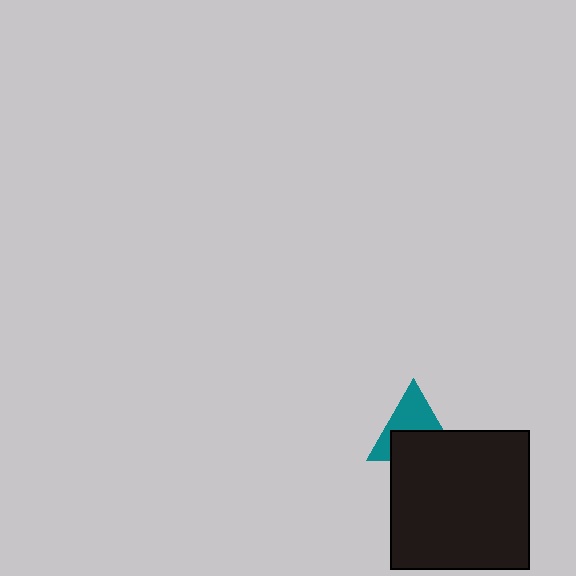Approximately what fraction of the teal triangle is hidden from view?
Roughly 50% of the teal triangle is hidden behind the black square.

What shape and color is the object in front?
The object in front is a black square.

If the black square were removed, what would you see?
You would see the complete teal triangle.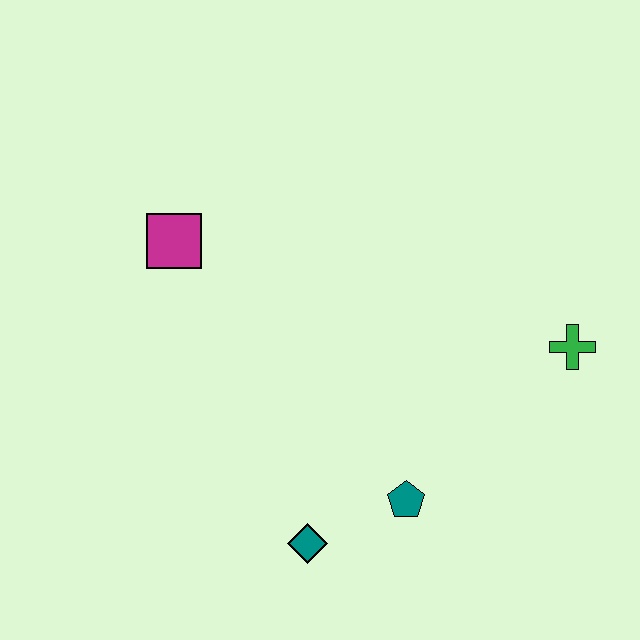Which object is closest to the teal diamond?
The teal pentagon is closest to the teal diamond.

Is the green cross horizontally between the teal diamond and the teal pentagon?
No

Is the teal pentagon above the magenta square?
No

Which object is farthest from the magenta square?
The green cross is farthest from the magenta square.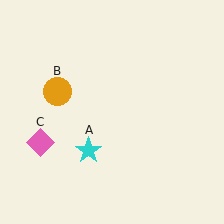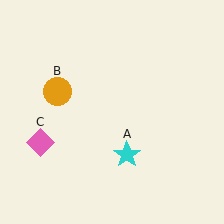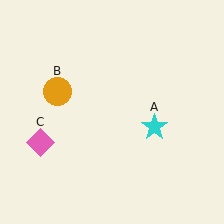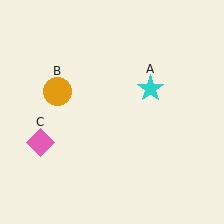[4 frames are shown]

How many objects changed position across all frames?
1 object changed position: cyan star (object A).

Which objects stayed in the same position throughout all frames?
Orange circle (object B) and pink diamond (object C) remained stationary.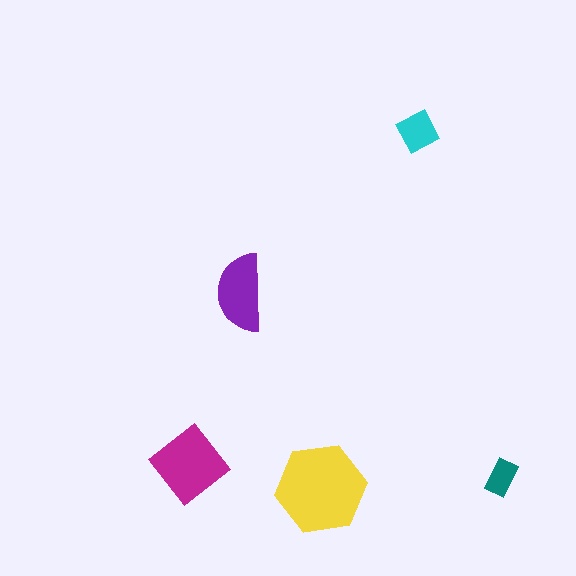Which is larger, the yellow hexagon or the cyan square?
The yellow hexagon.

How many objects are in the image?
There are 5 objects in the image.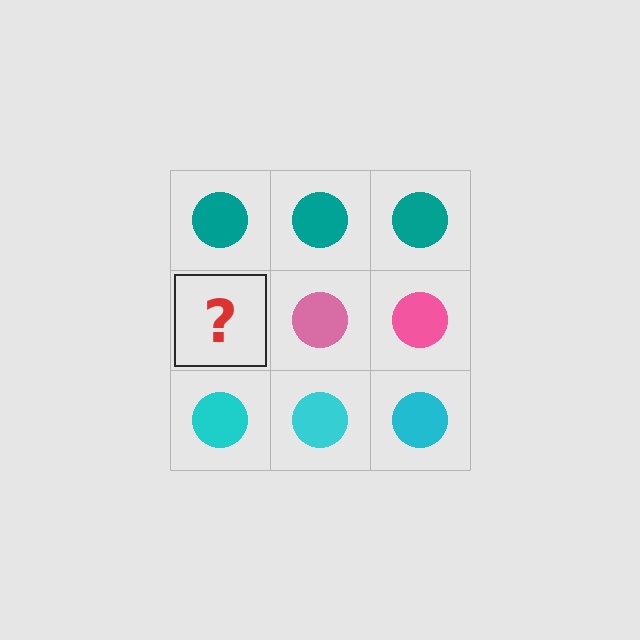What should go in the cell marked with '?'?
The missing cell should contain a pink circle.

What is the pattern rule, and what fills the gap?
The rule is that each row has a consistent color. The gap should be filled with a pink circle.